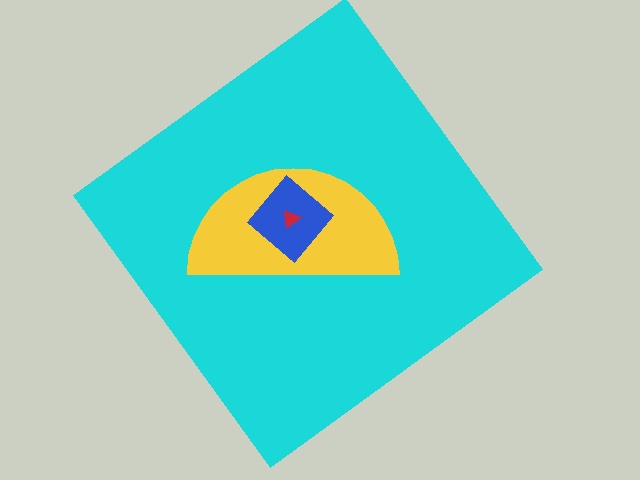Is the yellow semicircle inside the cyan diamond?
Yes.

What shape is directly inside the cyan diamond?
The yellow semicircle.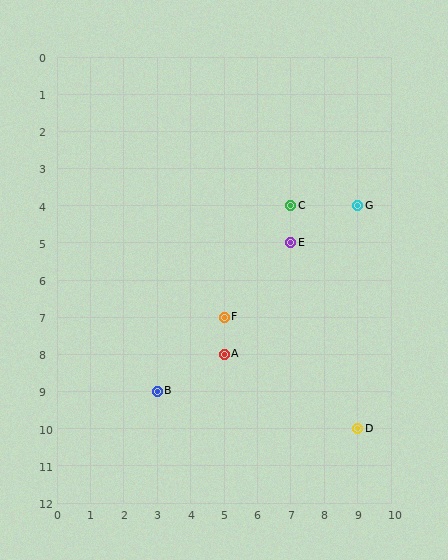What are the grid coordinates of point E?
Point E is at grid coordinates (7, 5).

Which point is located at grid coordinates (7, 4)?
Point C is at (7, 4).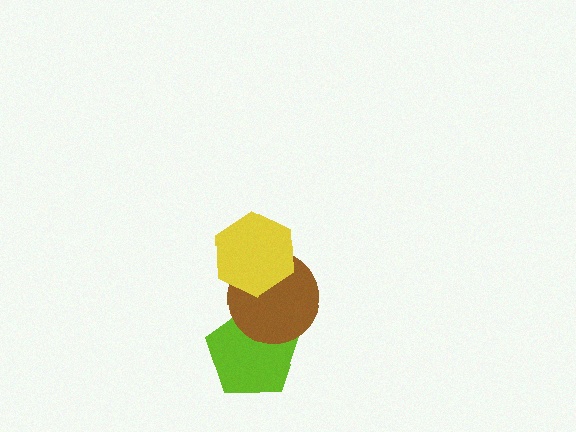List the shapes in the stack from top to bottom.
From top to bottom: the yellow hexagon, the brown circle, the lime pentagon.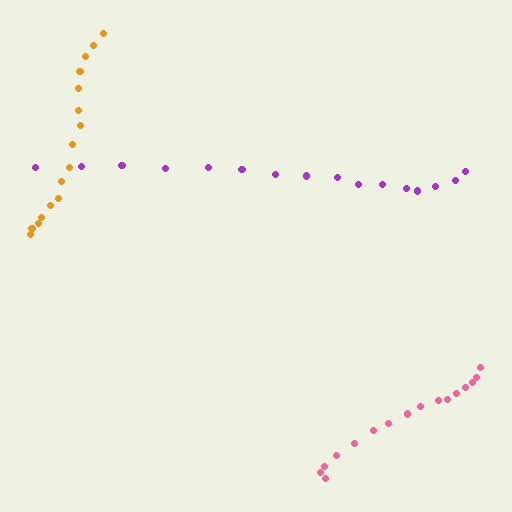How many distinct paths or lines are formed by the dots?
There are 3 distinct paths.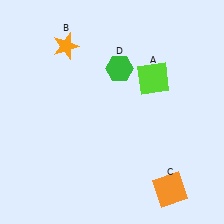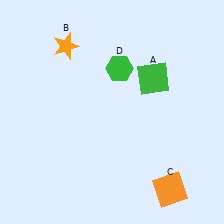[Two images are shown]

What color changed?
The square (A) changed from lime in Image 1 to green in Image 2.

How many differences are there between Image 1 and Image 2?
There is 1 difference between the two images.